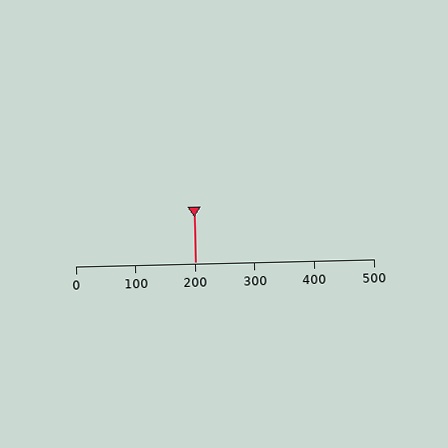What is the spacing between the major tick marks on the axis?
The major ticks are spaced 100 apart.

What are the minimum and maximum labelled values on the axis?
The axis runs from 0 to 500.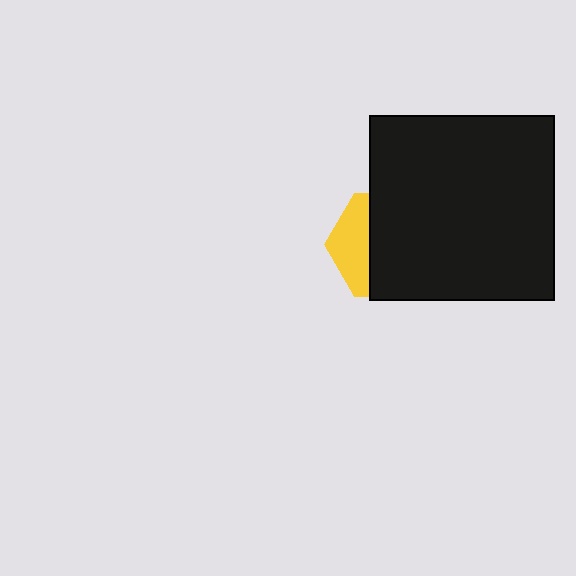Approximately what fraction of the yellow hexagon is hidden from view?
Roughly 67% of the yellow hexagon is hidden behind the black square.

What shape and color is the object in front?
The object in front is a black square.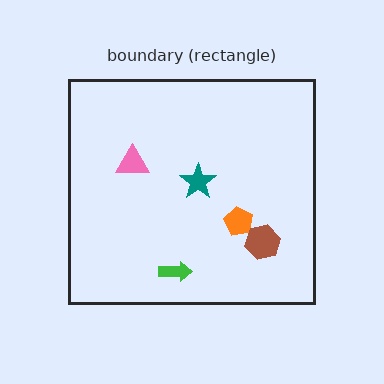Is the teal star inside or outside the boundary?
Inside.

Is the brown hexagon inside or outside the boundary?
Inside.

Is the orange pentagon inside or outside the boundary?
Inside.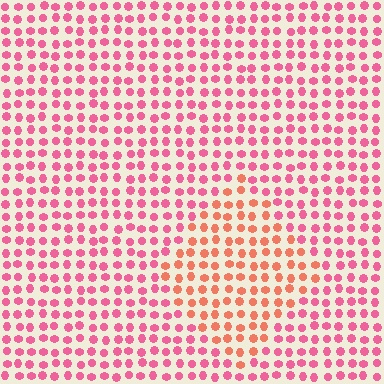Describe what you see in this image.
The image is filled with small pink elements in a uniform arrangement. A diamond-shaped region is visible where the elements are tinted to a slightly different hue, forming a subtle color boundary.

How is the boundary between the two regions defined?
The boundary is defined purely by a slight shift in hue (about 34 degrees). Spacing, size, and orientation are identical on both sides.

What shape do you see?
I see a diamond.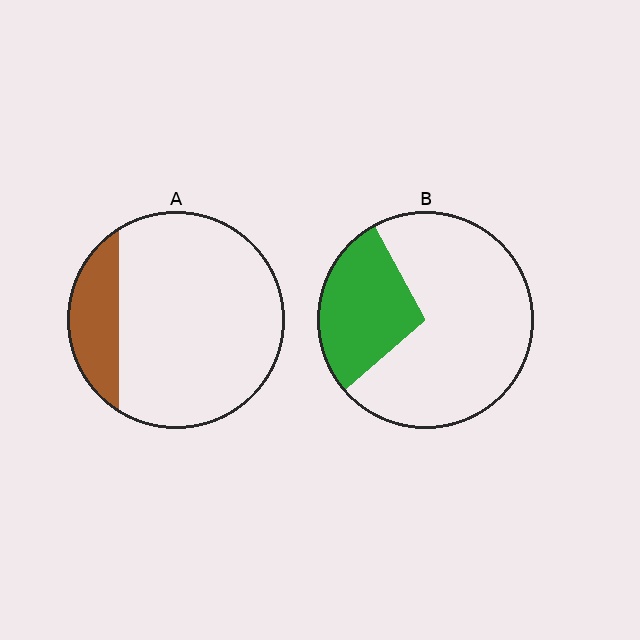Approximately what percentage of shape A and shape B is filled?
A is approximately 20% and B is approximately 30%.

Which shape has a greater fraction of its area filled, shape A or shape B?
Shape B.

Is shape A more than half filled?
No.